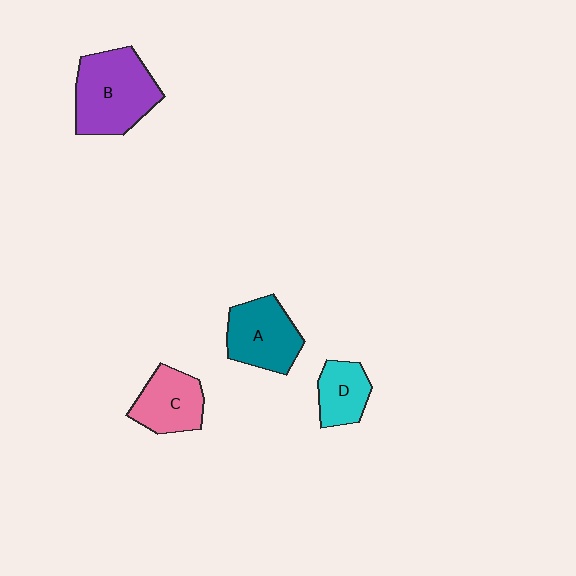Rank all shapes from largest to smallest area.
From largest to smallest: B (purple), A (teal), C (pink), D (cyan).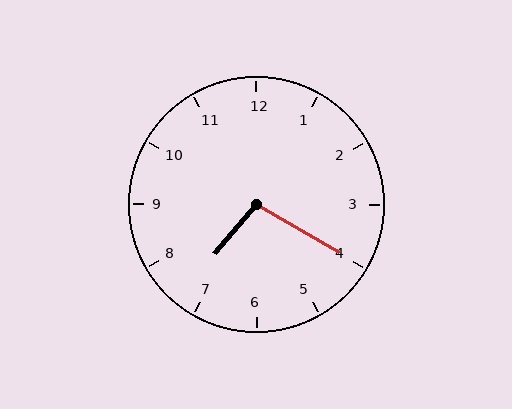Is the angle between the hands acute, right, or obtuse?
It is obtuse.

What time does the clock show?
7:20.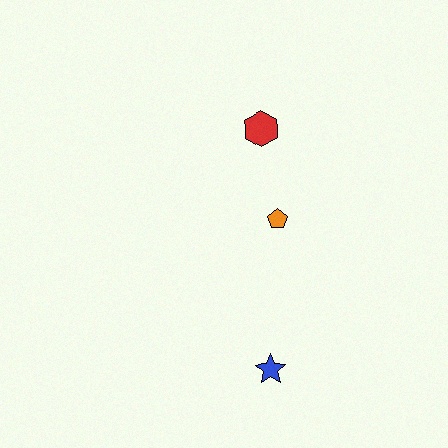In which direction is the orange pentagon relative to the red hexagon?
The orange pentagon is below the red hexagon.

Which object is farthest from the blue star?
The red hexagon is farthest from the blue star.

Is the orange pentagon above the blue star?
Yes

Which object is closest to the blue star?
The orange pentagon is closest to the blue star.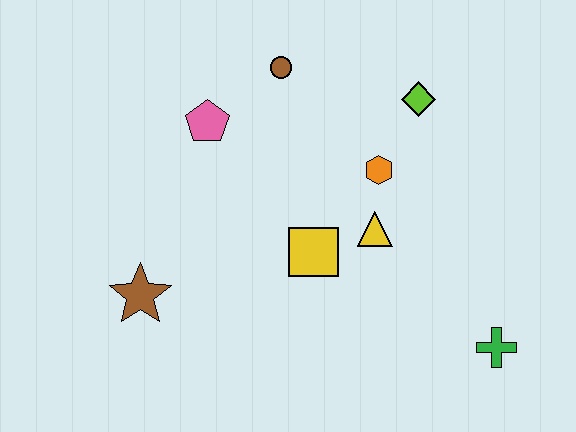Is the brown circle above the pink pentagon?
Yes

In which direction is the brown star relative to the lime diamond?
The brown star is to the left of the lime diamond.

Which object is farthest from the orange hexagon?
The brown star is farthest from the orange hexagon.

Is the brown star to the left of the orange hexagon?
Yes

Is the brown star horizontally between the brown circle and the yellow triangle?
No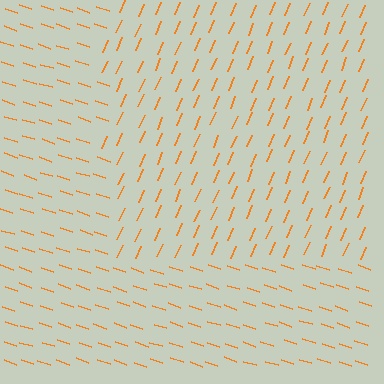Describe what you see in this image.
The image is filled with small orange line segments. A rectangle region in the image has lines oriented differently from the surrounding lines, creating a visible texture boundary.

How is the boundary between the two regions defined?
The boundary is defined purely by a change in line orientation (approximately 85 degrees difference). All lines are the same color and thickness.